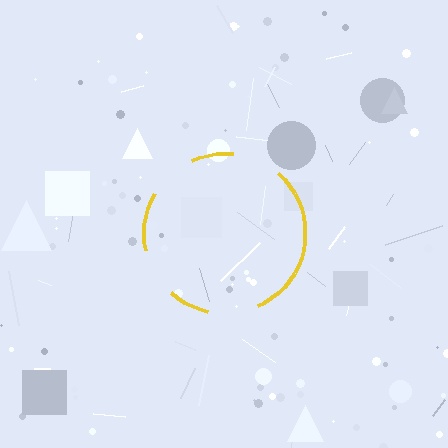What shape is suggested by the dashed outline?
The dashed outline suggests a circle.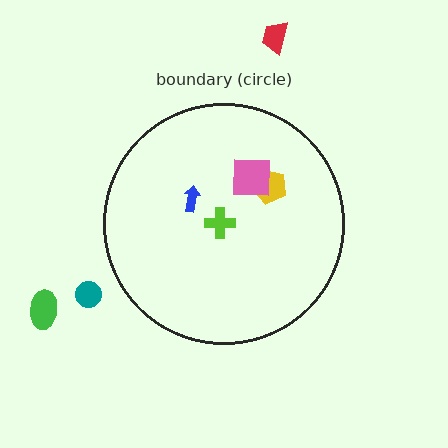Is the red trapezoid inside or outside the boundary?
Outside.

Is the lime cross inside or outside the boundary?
Inside.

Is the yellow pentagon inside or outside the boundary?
Inside.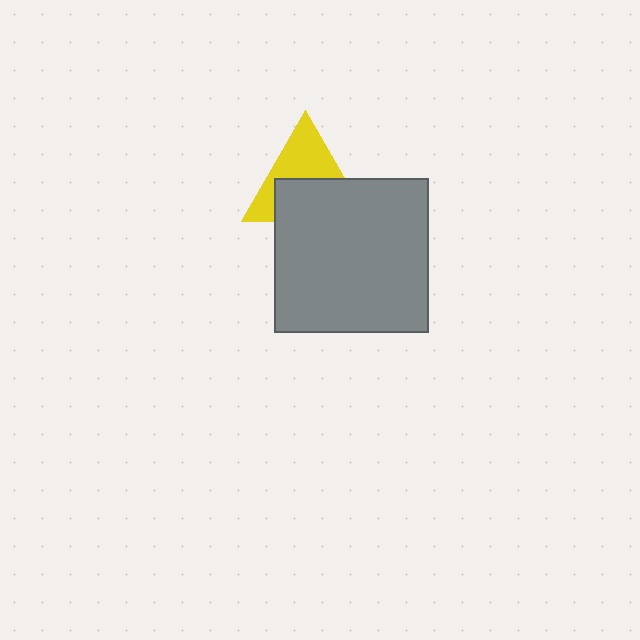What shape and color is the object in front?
The object in front is a gray square.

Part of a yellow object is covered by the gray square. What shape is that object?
It is a triangle.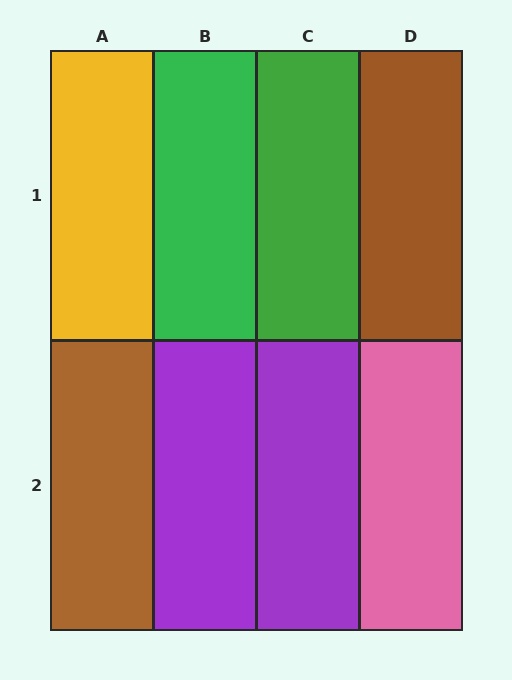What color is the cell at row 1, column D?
Brown.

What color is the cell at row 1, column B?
Green.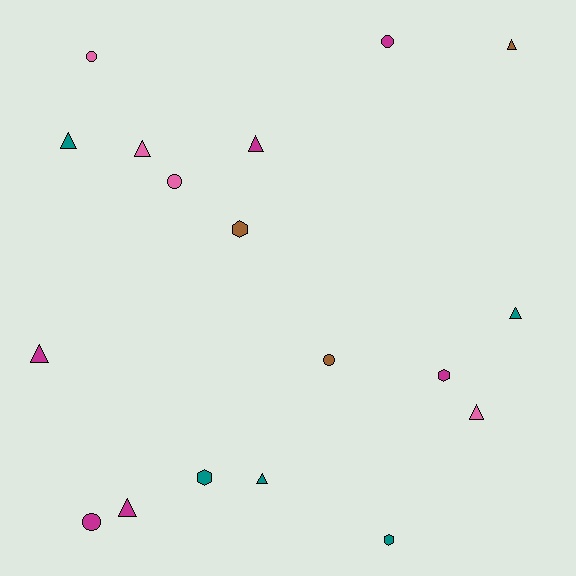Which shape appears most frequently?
Triangle, with 9 objects.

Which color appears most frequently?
Magenta, with 6 objects.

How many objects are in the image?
There are 18 objects.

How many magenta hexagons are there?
There is 1 magenta hexagon.